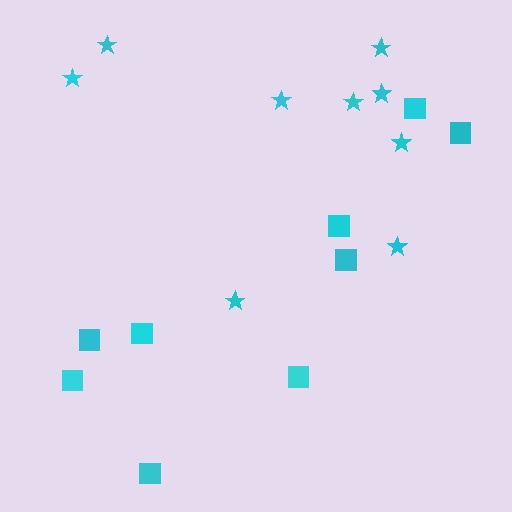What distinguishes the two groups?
There are 2 groups: one group of stars (9) and one group of squares (9).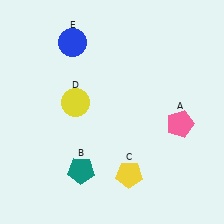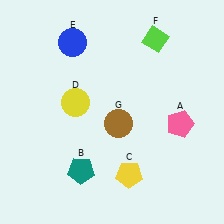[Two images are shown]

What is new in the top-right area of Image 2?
A lime diamond (F) was added in the top-right area of Image 2.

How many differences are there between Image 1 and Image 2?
There are 2 differences between the two images.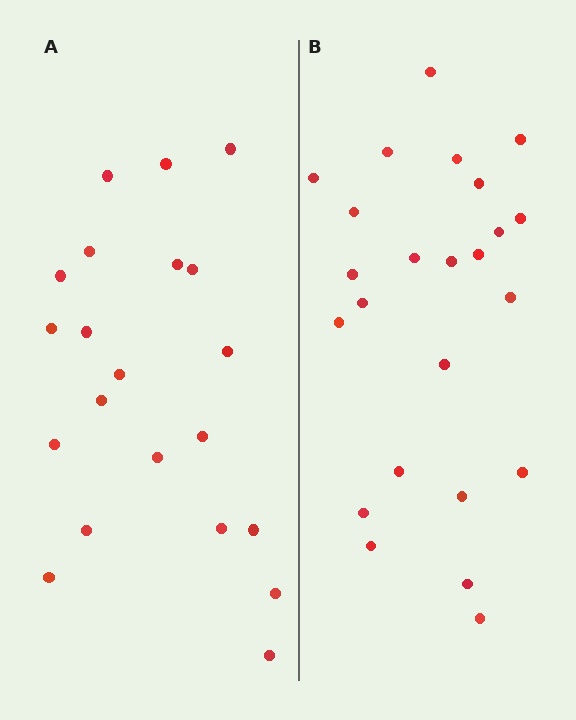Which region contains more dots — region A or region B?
Region B (the right region) has more dots.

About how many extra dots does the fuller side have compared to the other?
Region B has just a few more — roughly 2 or 3 more dots than region A.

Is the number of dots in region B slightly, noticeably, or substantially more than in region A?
Region B has only slightly more — the two regions are fairly close. The ratio is roughly 1.1 to 1.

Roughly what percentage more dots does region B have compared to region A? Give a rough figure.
About 15% more.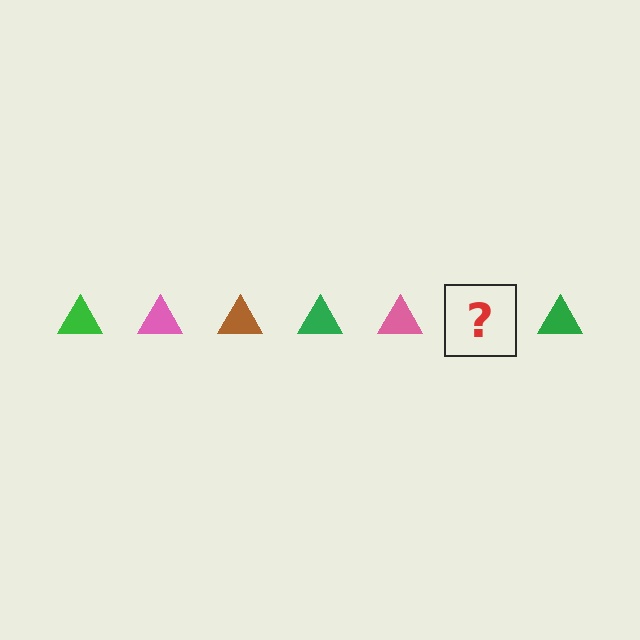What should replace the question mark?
The question mark should be replaced with a brown triangle.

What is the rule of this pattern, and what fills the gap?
The rule is that the pattern cycles through green, pink, brown triangles. The gap should be filled with a brown triangle.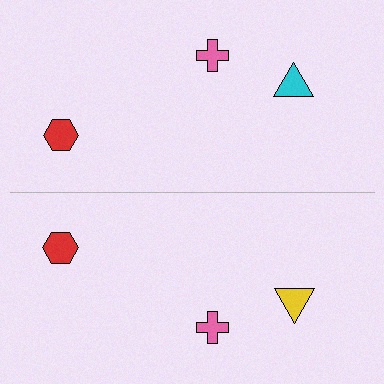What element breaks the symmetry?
The yellow triangle on the bottom side breaks the symmetry — its mirror counterpart is cyan.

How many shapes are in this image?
There are 6 shapes in this image.